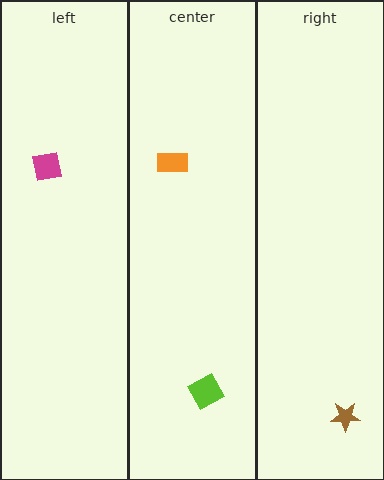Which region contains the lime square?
The center region.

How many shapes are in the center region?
2.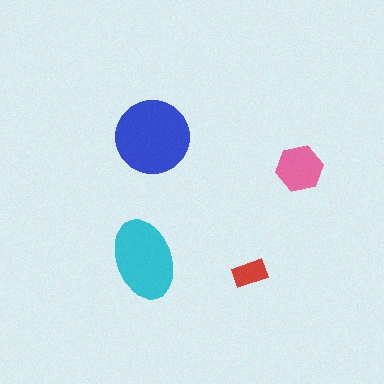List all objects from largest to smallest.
The blue circle, the cyan ellipse, the pink hexagon, the red rectangle.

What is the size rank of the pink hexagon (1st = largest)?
3rd.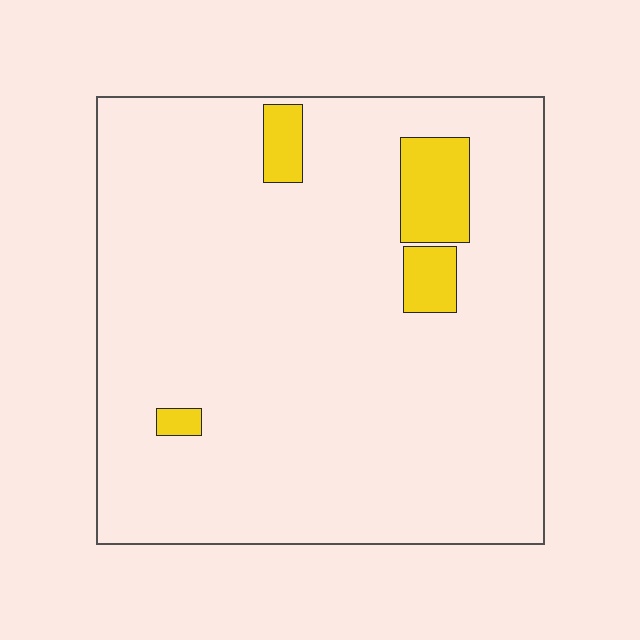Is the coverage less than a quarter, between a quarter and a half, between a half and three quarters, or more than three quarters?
Less than a quarter.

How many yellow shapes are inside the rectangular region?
4.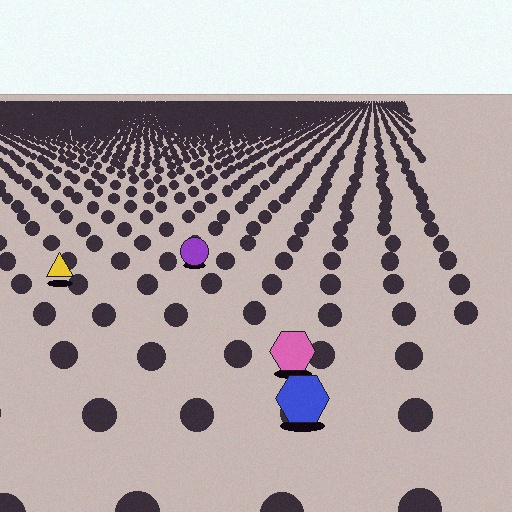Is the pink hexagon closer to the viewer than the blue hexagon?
No. The blue hexagon is closer — you can tell from the texture gradient: the ground texture is coarser near it.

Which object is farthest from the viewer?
The purple circle is farthest from the viewer. It appears smaller and the ground texture around it is denser.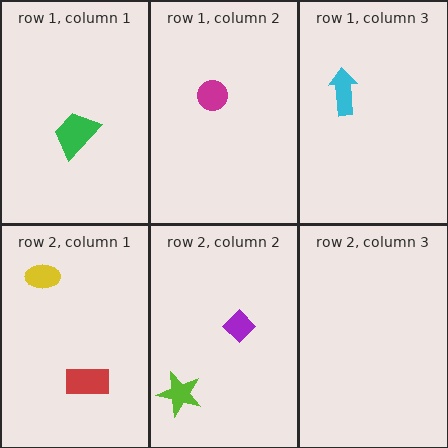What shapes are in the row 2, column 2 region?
The purple diamond, the lime star.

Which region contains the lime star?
The row 2, column 2 region.